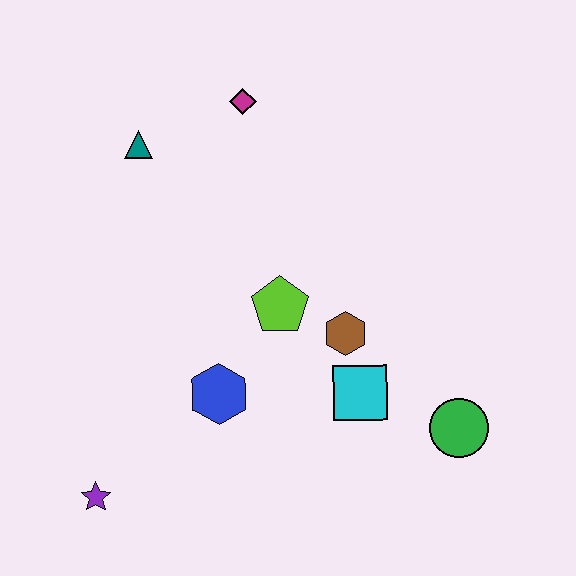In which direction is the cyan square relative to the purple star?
The cyan square is to the right of the purple star.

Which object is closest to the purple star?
The blue hexagon is closest to the purple star.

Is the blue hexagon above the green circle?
Yes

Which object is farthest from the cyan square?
The teal triangle is farthest from the cyan square.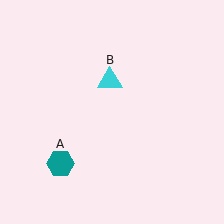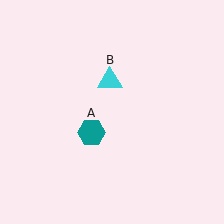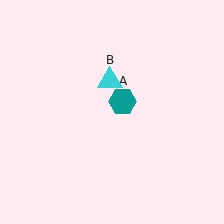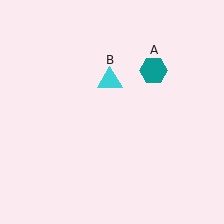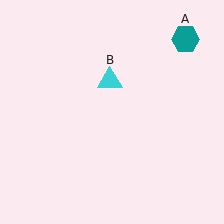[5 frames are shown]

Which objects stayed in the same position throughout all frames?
Cyan triangle (object B) remained stationary.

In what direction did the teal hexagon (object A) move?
The teal hexagon (object A) moved up and to the right.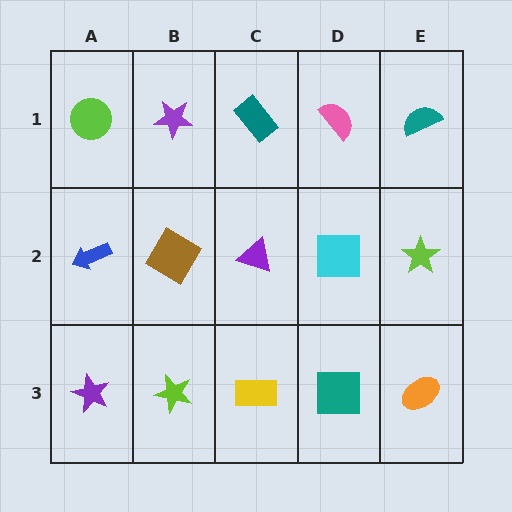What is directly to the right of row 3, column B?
A yellow rectangle.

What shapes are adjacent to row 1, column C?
A purple triangle (row 2, column C), a purple star (row 1, column B), a pink semicircle (row 1, column D).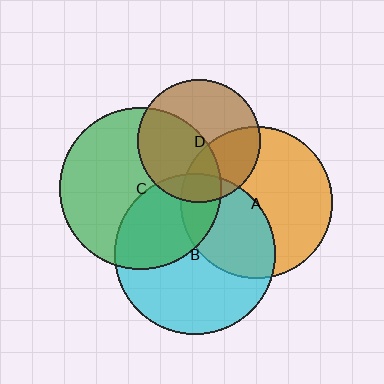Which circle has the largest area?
Circle C (green).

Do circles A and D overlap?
Yes.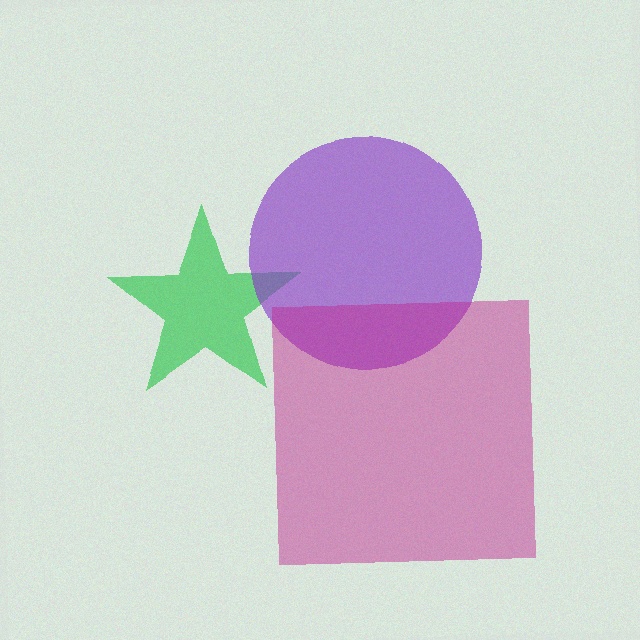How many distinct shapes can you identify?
There are 3 distinct shapes: a green star, a purple circle, a magenta square.